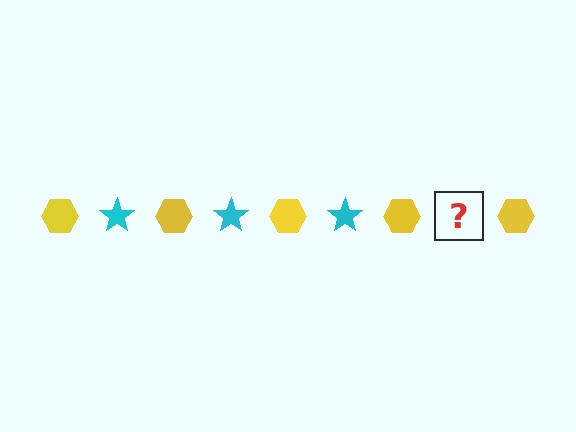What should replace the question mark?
The question mark should be replaced with a cyan star.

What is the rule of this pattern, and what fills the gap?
The rule is that the pattern alternates between yellow hexagon and cyan star. The gap should be filled with a cyan star.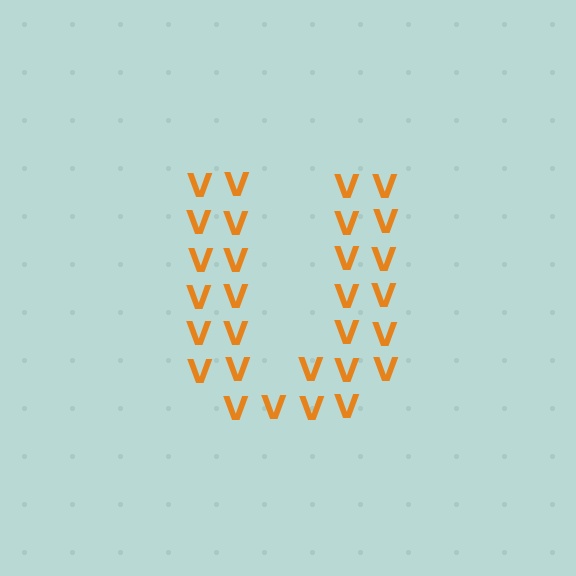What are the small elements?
The small elements are letter V's.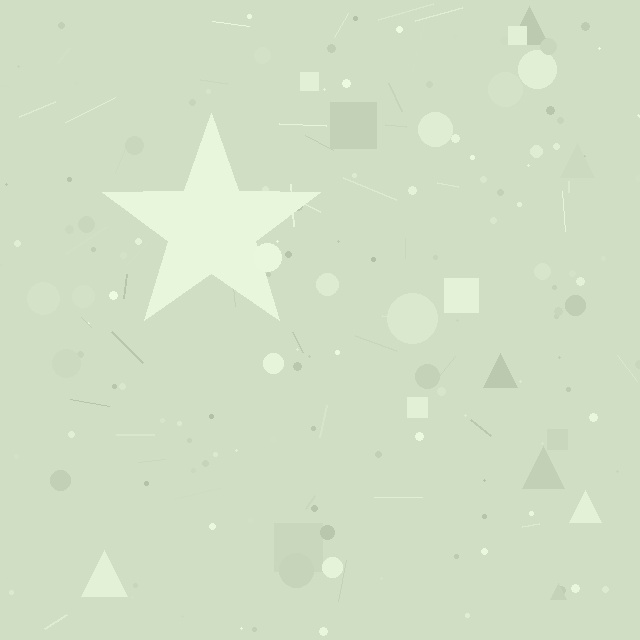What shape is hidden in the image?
A star is hidden in the image.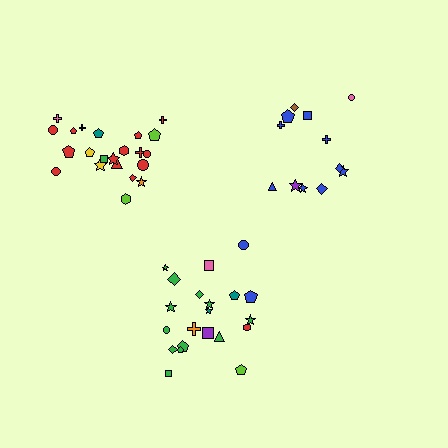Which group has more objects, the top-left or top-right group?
The top-left group.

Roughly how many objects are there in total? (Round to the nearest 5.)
Roughly 55 objects in total.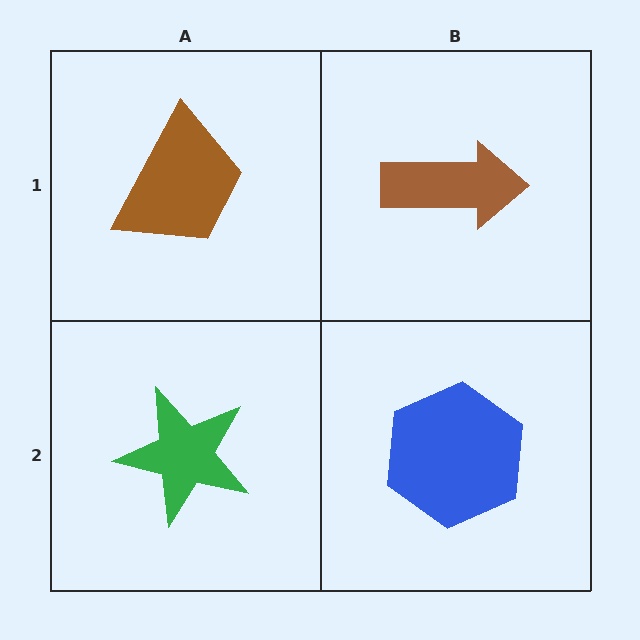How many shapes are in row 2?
2 shapes.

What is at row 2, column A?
A green star.